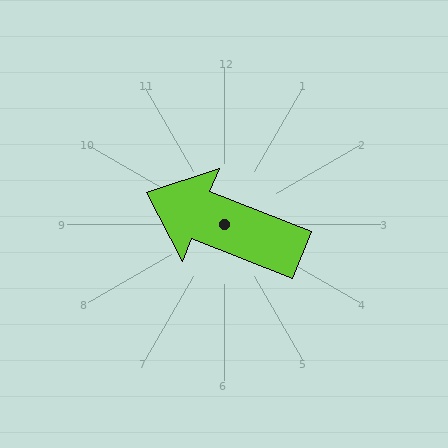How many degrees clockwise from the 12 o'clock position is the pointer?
Approximately 292 degrees.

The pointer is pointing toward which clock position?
Roughly 10 o'clock.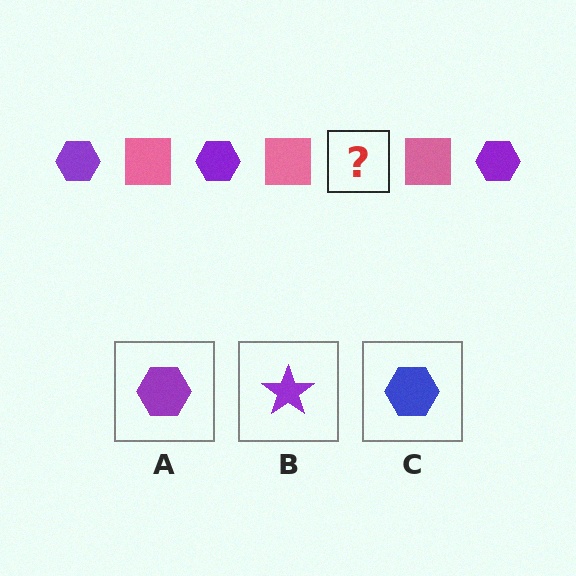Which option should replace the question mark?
Option A.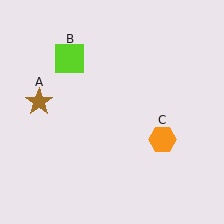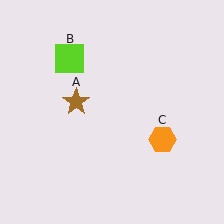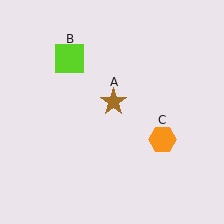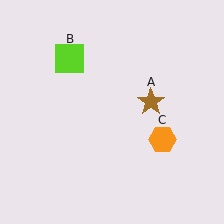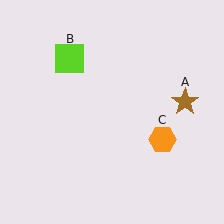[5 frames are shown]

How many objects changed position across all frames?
1 object changed position: brown star (object A).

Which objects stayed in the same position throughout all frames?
Lime square (object B) and orange hexagon (object C) remained stationary.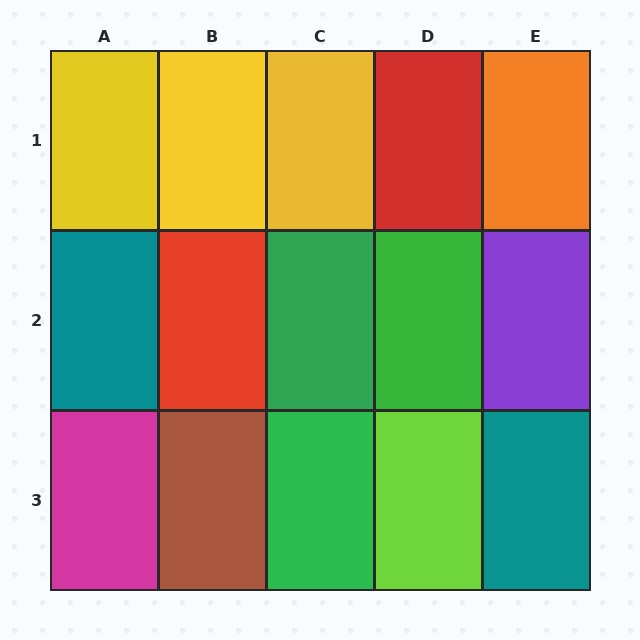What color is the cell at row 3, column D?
Lime.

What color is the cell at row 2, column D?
Green.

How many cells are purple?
1 cell is purple.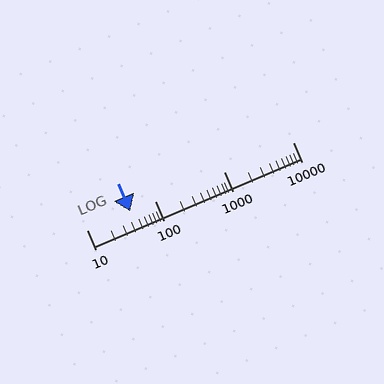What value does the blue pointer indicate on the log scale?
The pointer indicates approximately 43.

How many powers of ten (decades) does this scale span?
The scale spans 3 decades, from 10 to 10000.